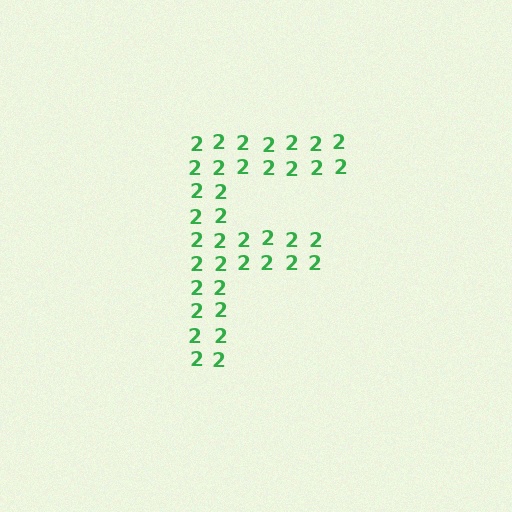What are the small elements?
The small elements are digit 2's.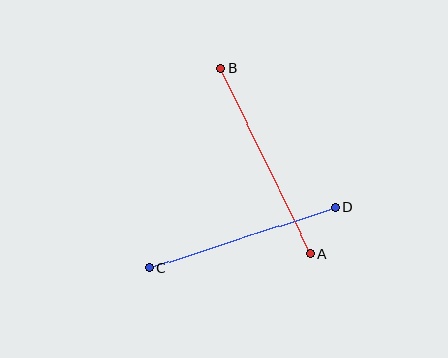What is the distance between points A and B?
The distance is approximately 206 pixels.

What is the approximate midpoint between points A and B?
The midpoint is at approximately (266, 161) pixels.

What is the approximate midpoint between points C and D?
The midpoint is at approximately (242, 238) pixels.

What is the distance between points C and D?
The distance is approximately 195 pixels.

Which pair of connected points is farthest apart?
Points A and B are farthest apart.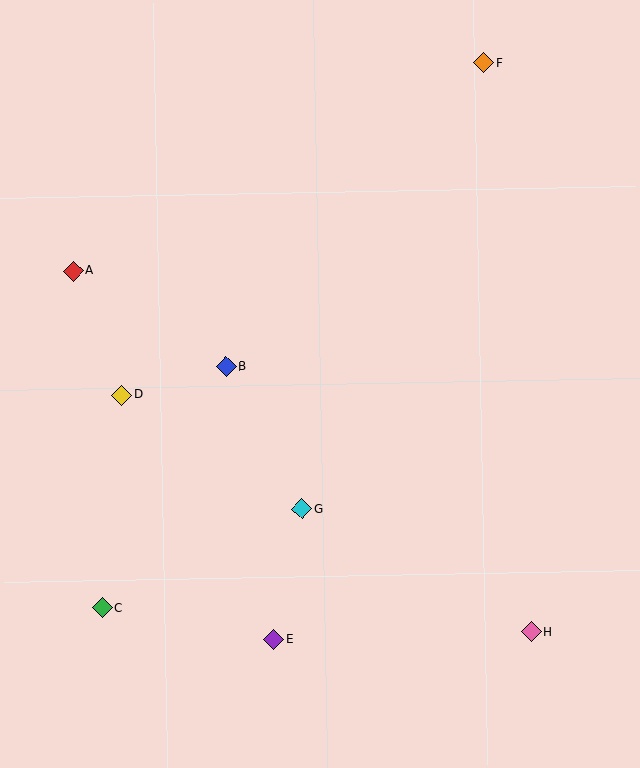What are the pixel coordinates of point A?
Point A is at (73, 271).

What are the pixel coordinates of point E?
Point E is at (274, 639).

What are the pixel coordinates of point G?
Point G is at (302, 509).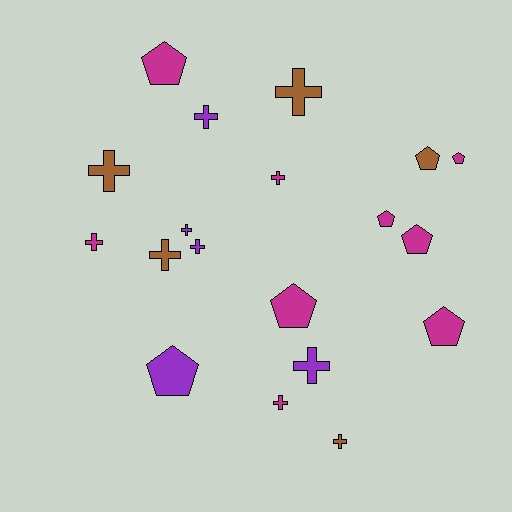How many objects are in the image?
There are 19 objects.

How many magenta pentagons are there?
There are 6 magenta pentagons.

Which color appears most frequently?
Magenta, with 9 objects.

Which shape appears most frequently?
Cross, with 11 objects.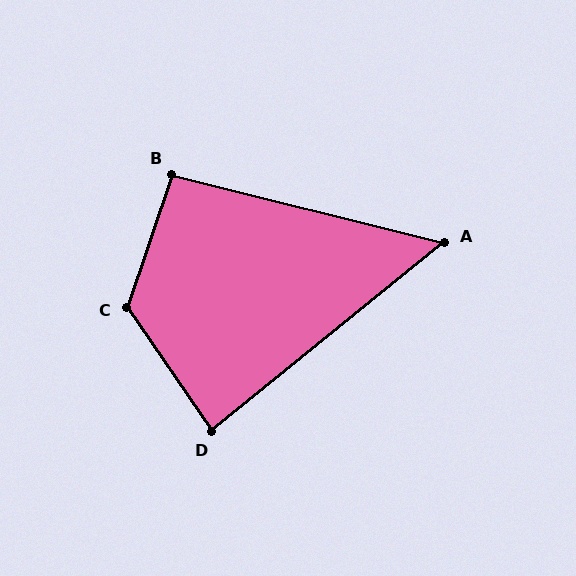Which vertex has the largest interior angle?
C, at approximately 127 degrees.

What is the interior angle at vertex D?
Approximately 85 degrees (approximately right).